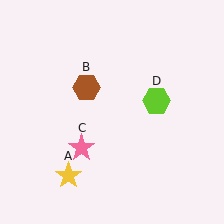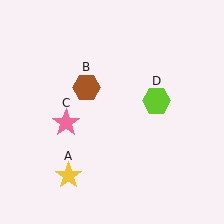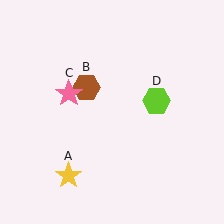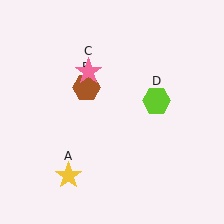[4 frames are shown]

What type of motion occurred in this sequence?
The pink star (object C) rotated clockwise around the center of the scene.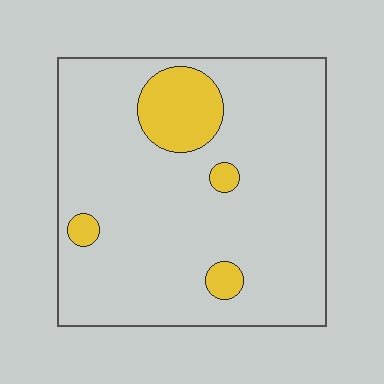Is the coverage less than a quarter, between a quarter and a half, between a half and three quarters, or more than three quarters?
Less than a quarter.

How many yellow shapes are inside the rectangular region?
4.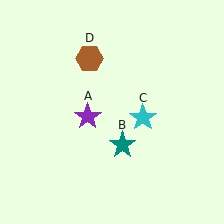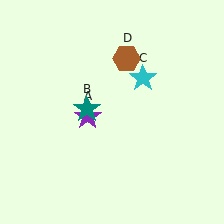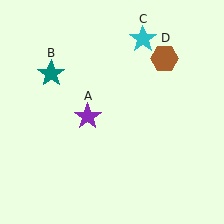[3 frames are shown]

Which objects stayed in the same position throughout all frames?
Purple star (object A) remained stationary.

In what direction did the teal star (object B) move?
The teal star (object B) moved up and to the left.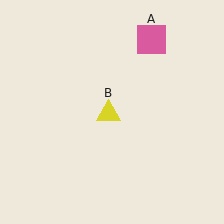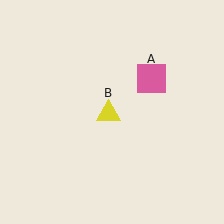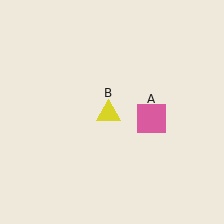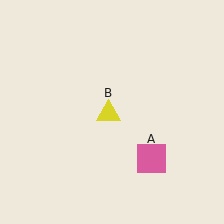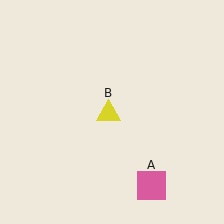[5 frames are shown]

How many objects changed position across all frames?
1 object changed position: pink square (object A).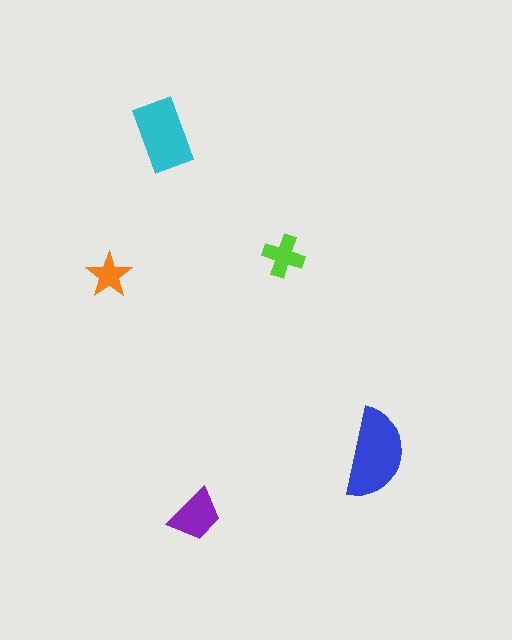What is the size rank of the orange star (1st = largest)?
5th.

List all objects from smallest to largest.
The orange star, the lime cross, the purple trapezoid, the cyan rectangle, the blue semicircle.